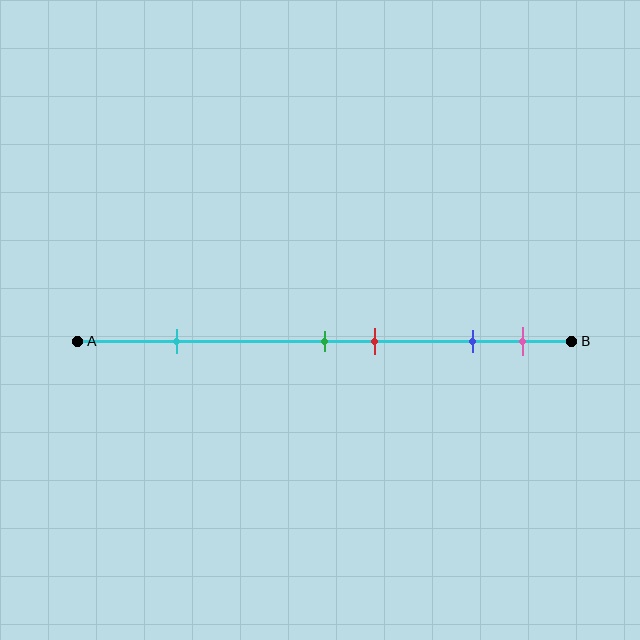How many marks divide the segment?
There are 5 marks dividing the segment.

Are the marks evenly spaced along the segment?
No, the marks are not evenly spaced.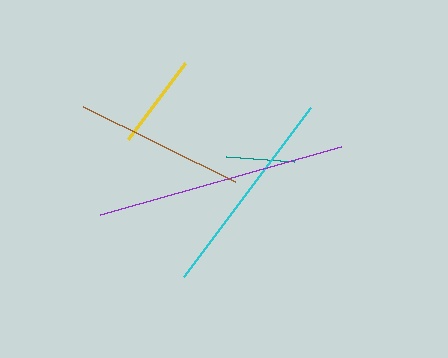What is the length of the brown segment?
The brown segment is approximately 169 pixels long.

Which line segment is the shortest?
The teal line is the shortest at approximately 68 pixels.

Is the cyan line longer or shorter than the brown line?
The cyan line is longer than the brown line.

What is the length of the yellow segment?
The yellow segment is approximately 95 pixels long.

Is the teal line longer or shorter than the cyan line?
The cyan line is longer than the teal line.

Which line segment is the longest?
The purple line is the longest at approximately 250 pixels.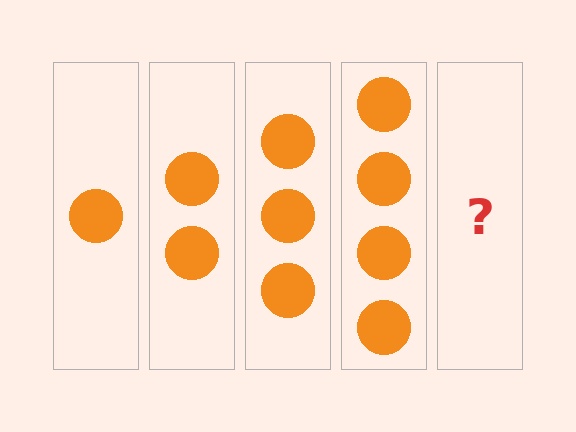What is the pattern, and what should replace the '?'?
The pattern is that each step adds one more circle. The '?' should be 5 circles.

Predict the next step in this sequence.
The next step is 5 circles.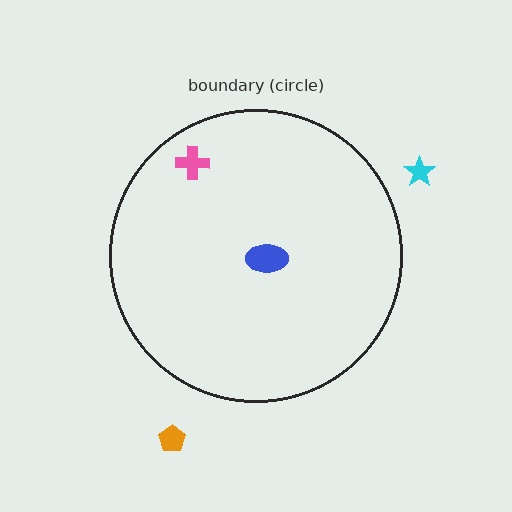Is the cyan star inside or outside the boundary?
Outside.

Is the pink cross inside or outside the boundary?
Inside.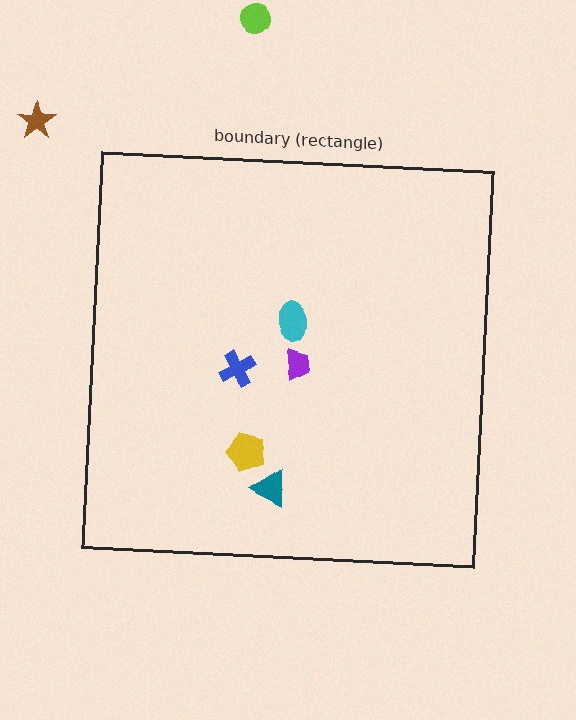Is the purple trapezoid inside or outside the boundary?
Inside.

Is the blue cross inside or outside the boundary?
Inside.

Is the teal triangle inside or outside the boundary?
Inside.